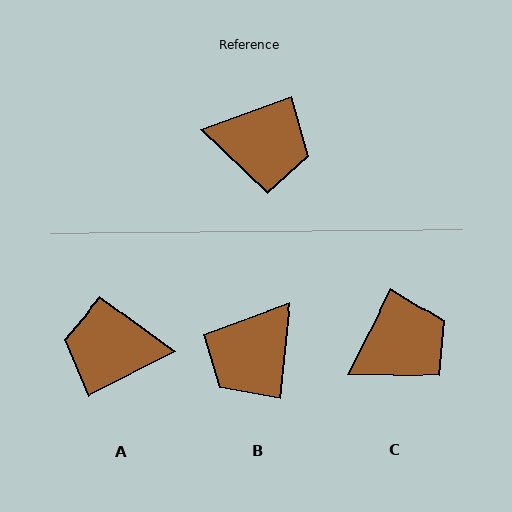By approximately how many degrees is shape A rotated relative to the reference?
Approximately 172 degrees clockwise.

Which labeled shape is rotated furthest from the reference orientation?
A, about 172 degrees away.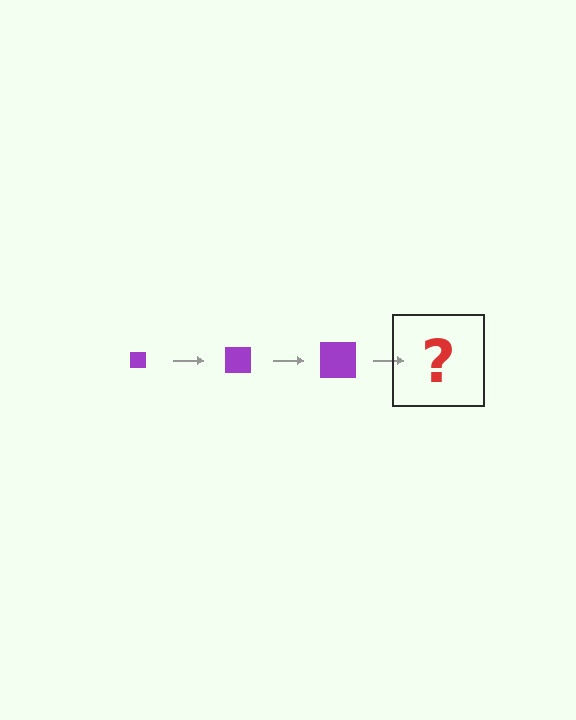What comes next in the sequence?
The next element should be a purple square, larger than the previous one.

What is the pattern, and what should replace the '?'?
The pattern is that the square gets progressively larger each step. The '?' should be a purple square, larger than the previous one.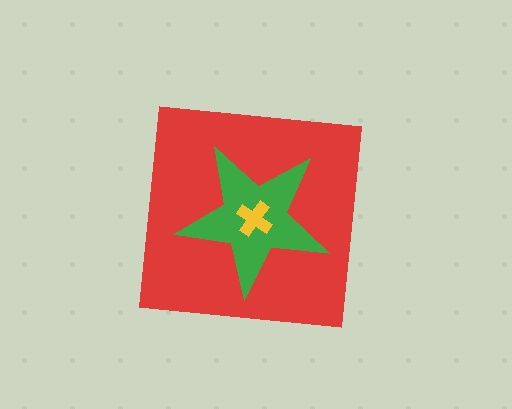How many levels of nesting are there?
3.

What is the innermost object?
The yellow cross.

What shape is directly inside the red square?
The green star.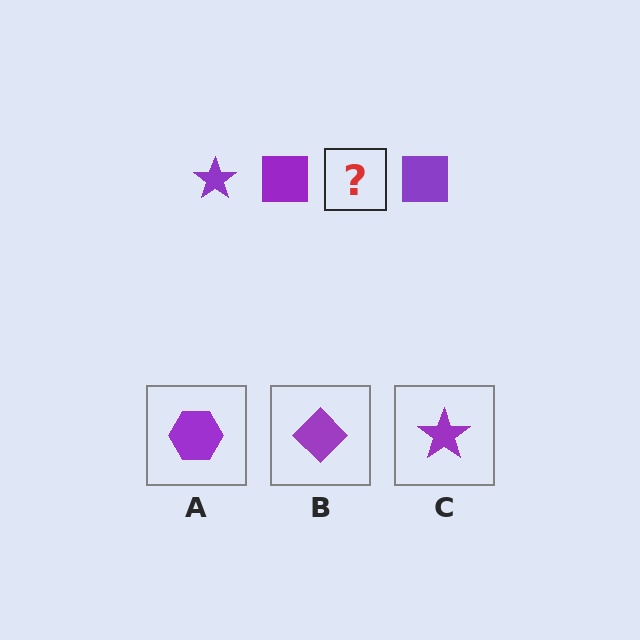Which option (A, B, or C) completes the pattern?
C.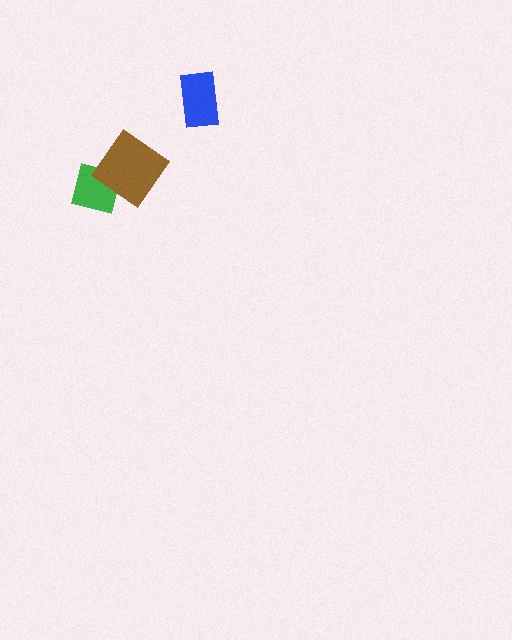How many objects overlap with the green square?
1 object overlaps with the green square.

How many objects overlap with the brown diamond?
1 object overlaps with the brown diamond.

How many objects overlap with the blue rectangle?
0 objects overlap with the blue rectangle.